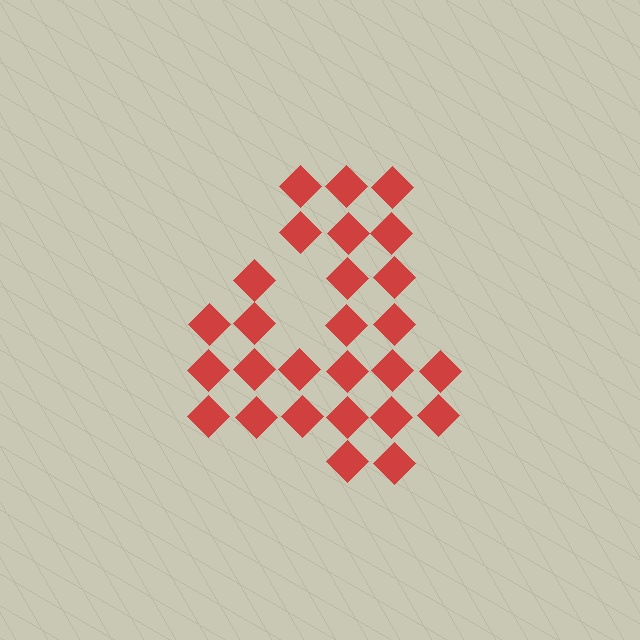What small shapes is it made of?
It is made of small diamonds.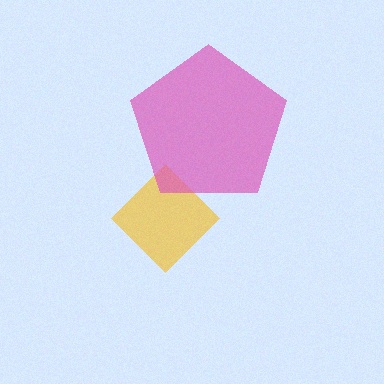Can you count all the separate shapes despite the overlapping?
Yes, there are 2 separate shapes.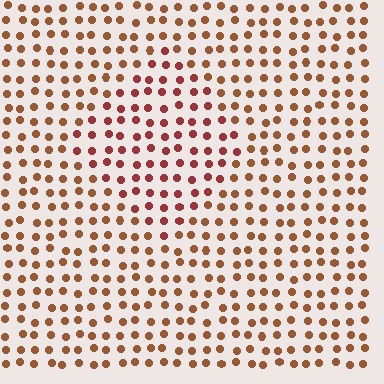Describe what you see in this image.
The image is filled with small brown elements in a uniform arrangement. A diamond-shaped region is visible where the elements are tinted to a slightly different hue, forming a subtle color boundary.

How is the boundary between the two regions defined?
The boundary is defined purely by a slight shift in hue (about 26 degrees). Spacing, size, and orientation are identical on both sides.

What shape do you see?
I see a diamond.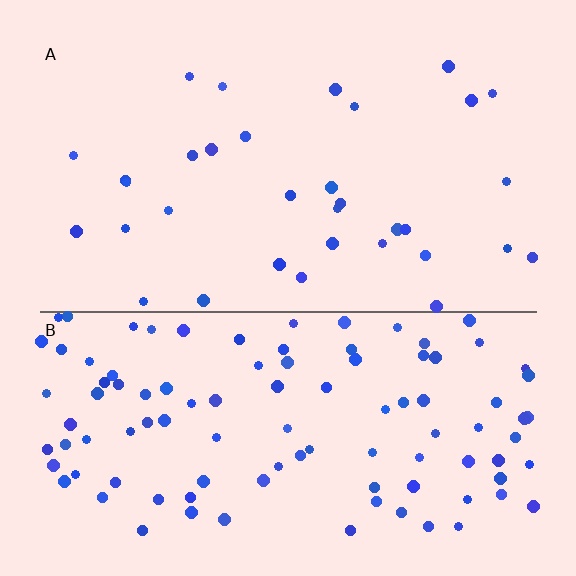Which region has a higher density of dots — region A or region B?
B (the bottom).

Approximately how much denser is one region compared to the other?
Approximately 3.1× — region B over region A.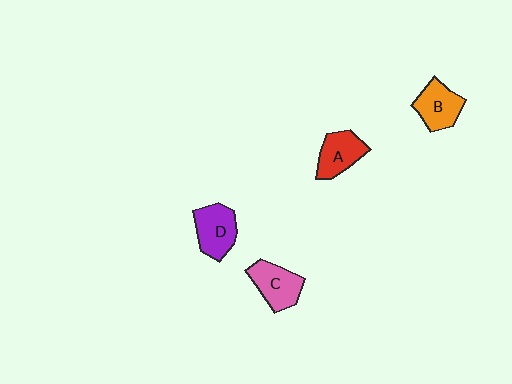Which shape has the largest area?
Shape C (pink).